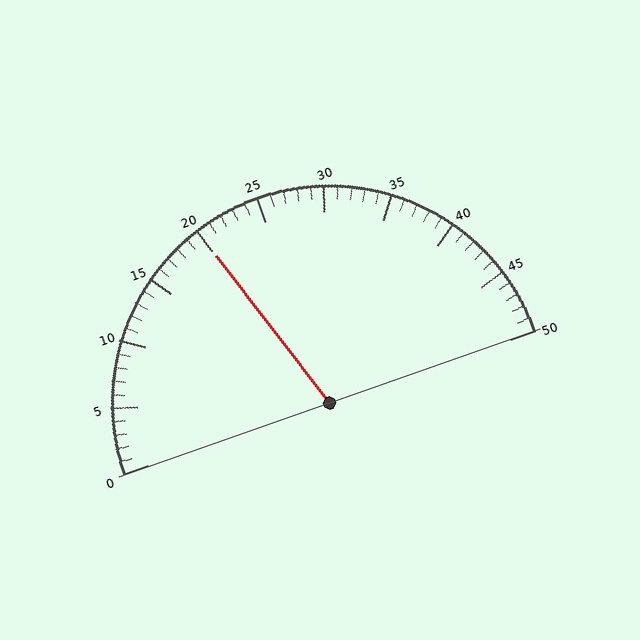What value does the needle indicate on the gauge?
The needle indicates approximately 20.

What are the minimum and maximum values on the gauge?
The gauge ranges from 0 to 50.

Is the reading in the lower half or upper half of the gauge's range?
The reading is in the lower half of the range (0 to 50).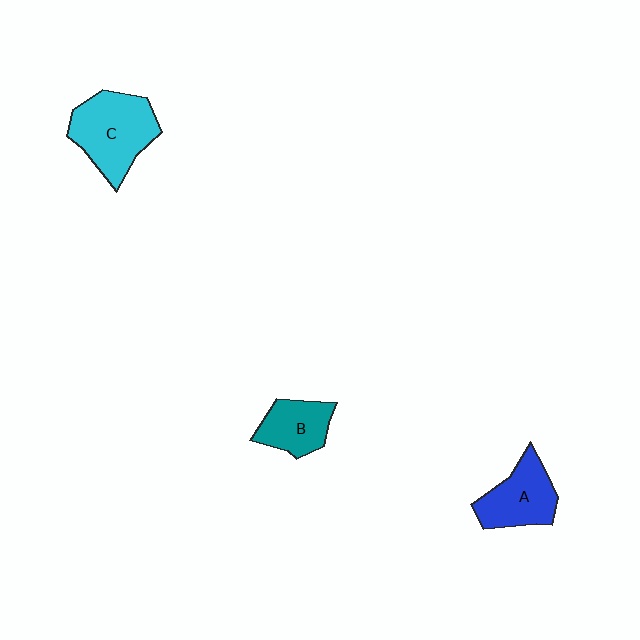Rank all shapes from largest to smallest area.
From largest to smallest: C (cyan), A (blue), B (teal).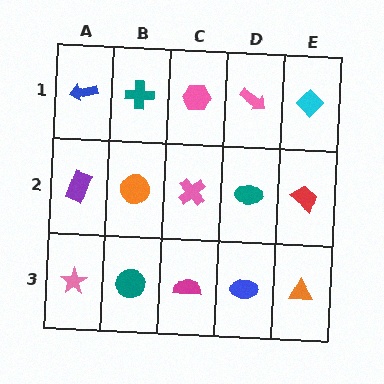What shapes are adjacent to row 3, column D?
A teal ellipse (row 2, column D), a magenta semicircle (row 3, column C), an orange triangle (row 3, column E).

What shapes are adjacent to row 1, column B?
An orange circle (row 2, column B), a blue arrow (row 1, column A), a pink hexagon (row 1, column C).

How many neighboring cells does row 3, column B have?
3.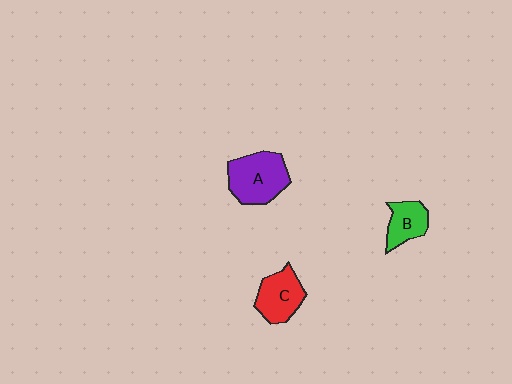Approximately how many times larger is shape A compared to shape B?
Approximately 1.7 times.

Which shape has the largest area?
Shape A (purple).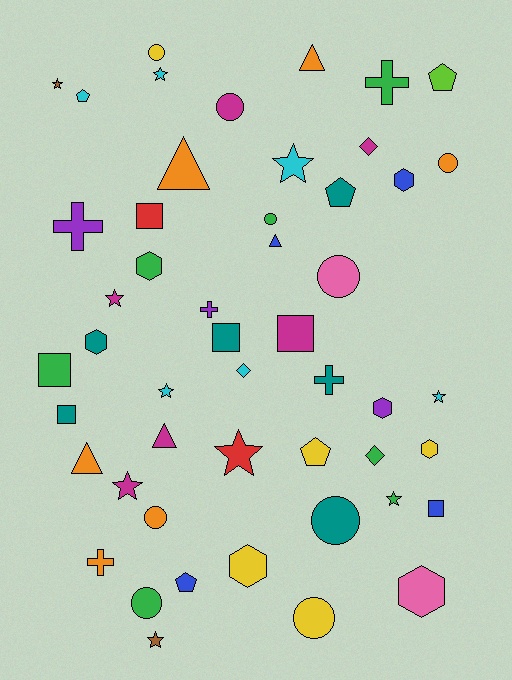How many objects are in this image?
There are 50 objects.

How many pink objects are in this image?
There are 2 pink objects.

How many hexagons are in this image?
There are 7 hexagons.